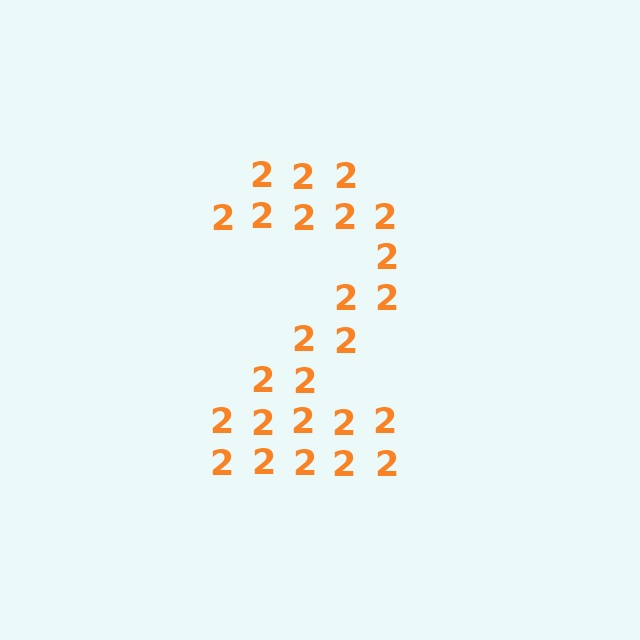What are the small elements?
The small elements are digit 2's.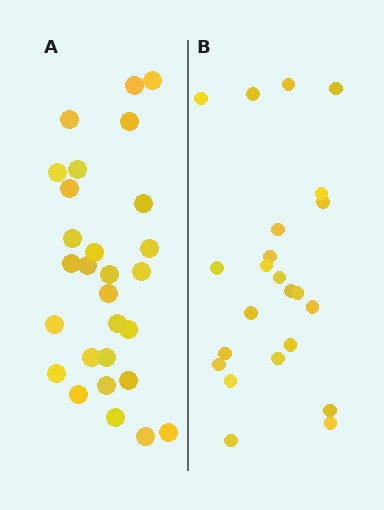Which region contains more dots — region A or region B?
Region A (the left region) has more dots.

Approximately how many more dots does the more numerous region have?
Region A has about 5 more dots than region B.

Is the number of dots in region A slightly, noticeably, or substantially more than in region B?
Region A has only slightly more — the two regions are fairly close. The ratio is roughly 1.2 to 1.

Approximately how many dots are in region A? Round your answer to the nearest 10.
About 30 dots. (The exact count is 28, which rounds to 30.)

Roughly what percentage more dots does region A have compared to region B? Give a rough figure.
About 20% more.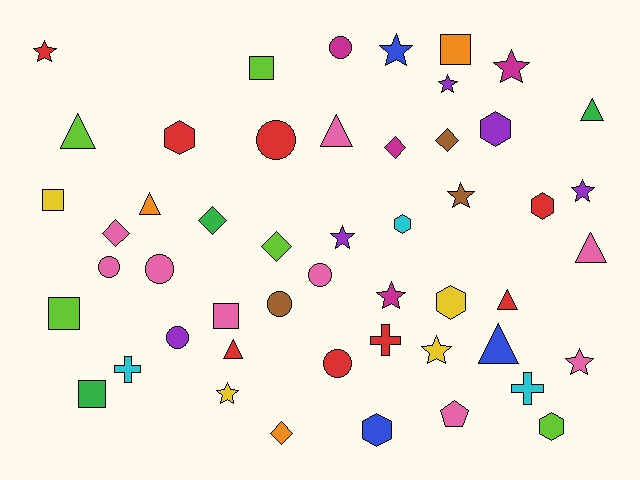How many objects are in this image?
There are 50 objects.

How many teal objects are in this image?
There are no teal objects.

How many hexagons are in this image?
There are 7 hexagons.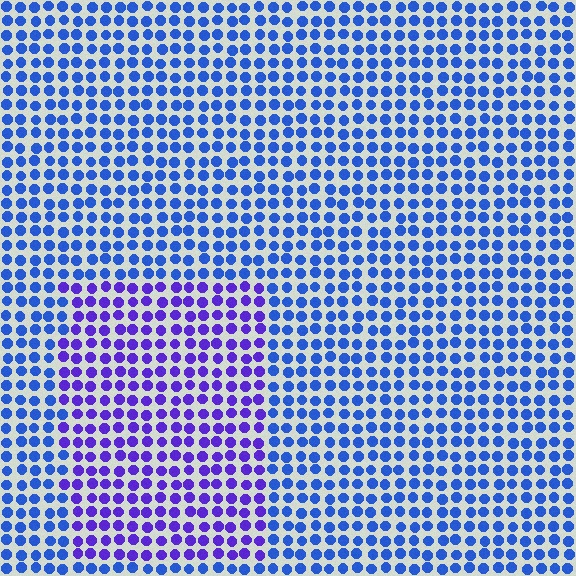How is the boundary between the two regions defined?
The boundary is defined purely by a slight shift in hue (about 36 degrees). Spacing, size, and orientation are identical on both sides.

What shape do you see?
I see a rectangle.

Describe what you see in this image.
The image is filled with small blue elements in a uniform arrangement. A rectangle-shaped region is visible where the elements are tinted to a slightly different hue, forming a subtle color boundary.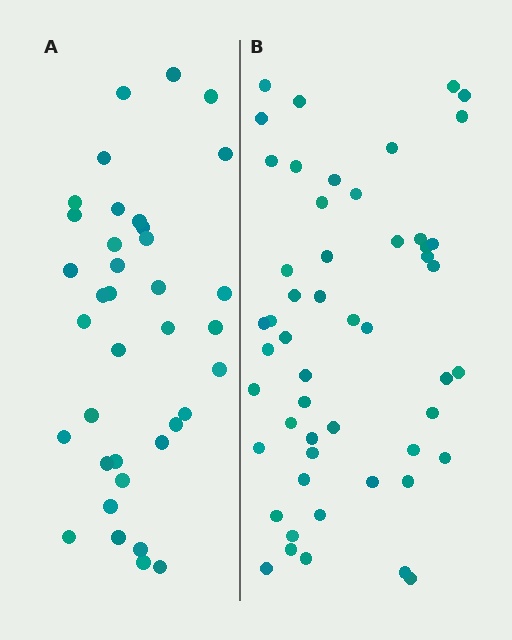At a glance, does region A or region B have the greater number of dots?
Region B (the right region) has more dots.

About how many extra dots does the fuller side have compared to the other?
Region B has approximately 15 more dots than region A.